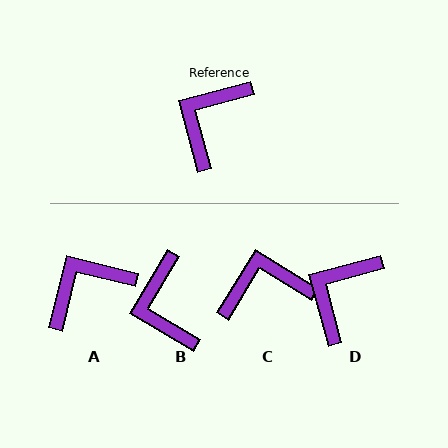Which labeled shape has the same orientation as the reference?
D.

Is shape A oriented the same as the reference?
No, it is off by about 29 degrees.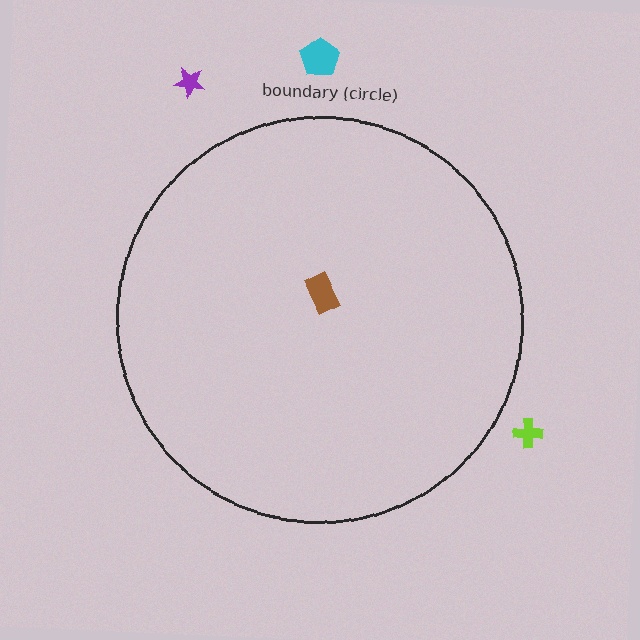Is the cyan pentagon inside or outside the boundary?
Outside.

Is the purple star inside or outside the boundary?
Outside.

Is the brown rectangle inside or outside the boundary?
Inside.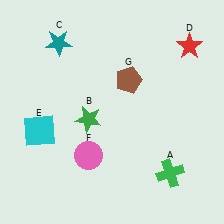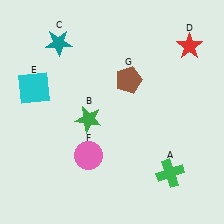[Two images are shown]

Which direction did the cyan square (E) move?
The cyan square (E) moved up.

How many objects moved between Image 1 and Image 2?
1 object moved between the two images.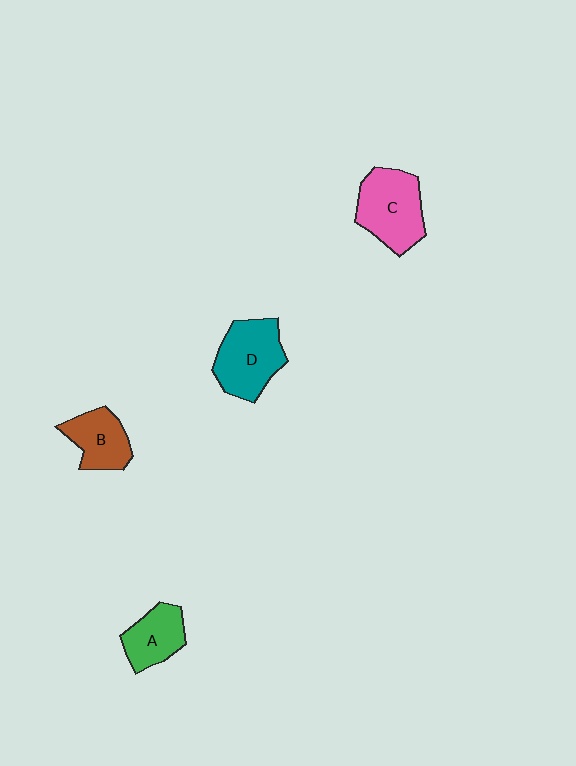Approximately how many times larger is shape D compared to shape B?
Approximately 1.4 times.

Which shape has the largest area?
Shape C (pink).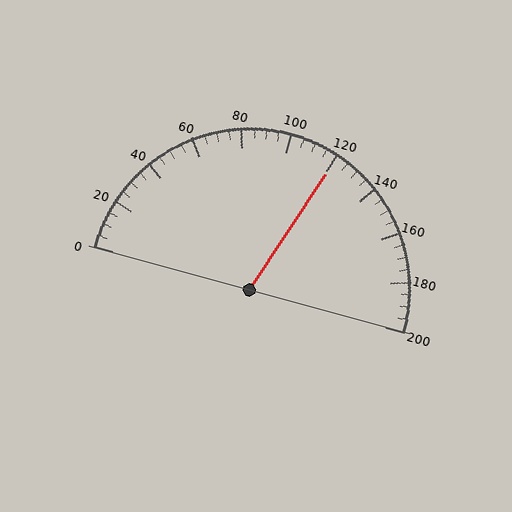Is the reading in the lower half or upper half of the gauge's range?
The reading is in the upper half of the range (0 to 200).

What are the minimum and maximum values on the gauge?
The gauge ranges from 0 to 200.